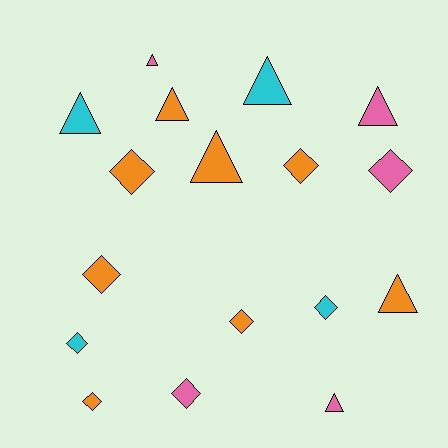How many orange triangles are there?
There are 3 orange triangles.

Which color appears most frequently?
Orange, with 8 objects.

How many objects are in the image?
There are 17 objects.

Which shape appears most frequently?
Diamond, with 9 objects.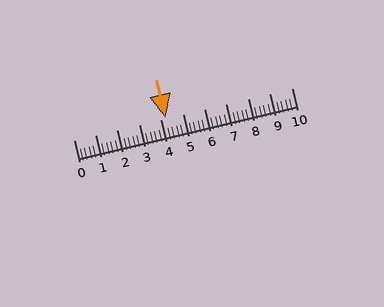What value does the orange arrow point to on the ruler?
The orange arrow points to approximately 4.2.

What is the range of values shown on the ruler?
The ruler shows values from 0 to 10.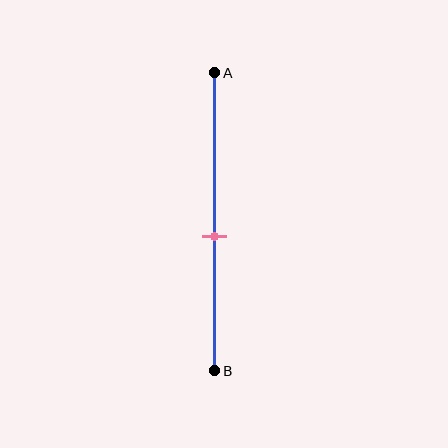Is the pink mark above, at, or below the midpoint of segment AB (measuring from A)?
The pink mark is below the midpoint of segment AB.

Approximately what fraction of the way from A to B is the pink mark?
The pink mark is approximately 55% of the way from A to B.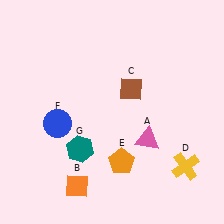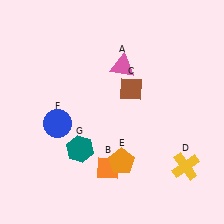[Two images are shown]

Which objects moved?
The objects that moved are: the pink triangle (A), the orange diamond (B).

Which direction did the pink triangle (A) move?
The pink triangle (A) moved up.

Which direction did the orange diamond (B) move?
The orange diamond (B) moved right.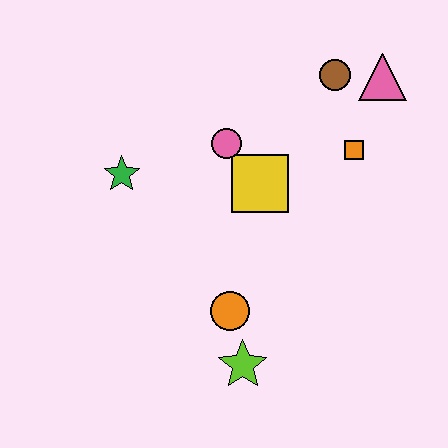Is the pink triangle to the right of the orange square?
Yes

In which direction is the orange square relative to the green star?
The orange square is to the right of the green star.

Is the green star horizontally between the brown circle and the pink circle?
No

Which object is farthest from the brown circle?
The lime star is farthest from the brown circle.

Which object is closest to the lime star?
The orange circle is closest to the lime star.